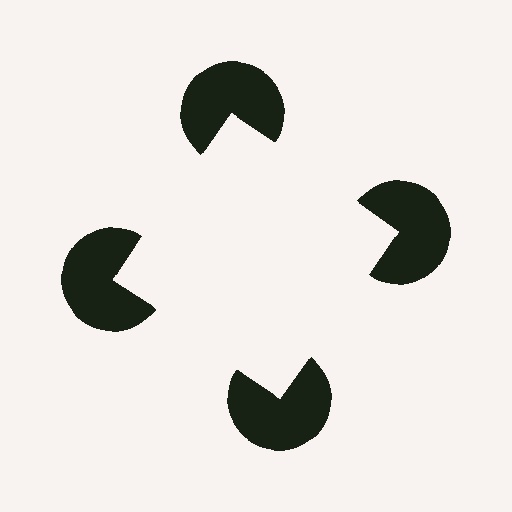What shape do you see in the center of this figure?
An illusory square — its edges are inferred from the aligned wedge cuts in the pac-man discs, not physically drawn.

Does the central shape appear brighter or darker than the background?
It typically appears slightly brighter than the background, even though no actual brightness change is drawn.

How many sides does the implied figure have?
4 sides.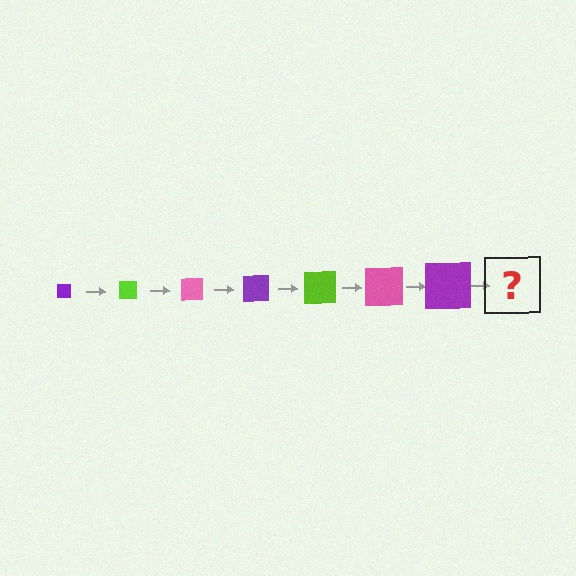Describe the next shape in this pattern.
It should be a lime square, larger than the previous one.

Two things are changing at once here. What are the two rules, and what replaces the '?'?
The two rules are that the square grows larger each step and the color cycles through purple, lime, and pink. The '?' should be a lime square, larger than the previous one.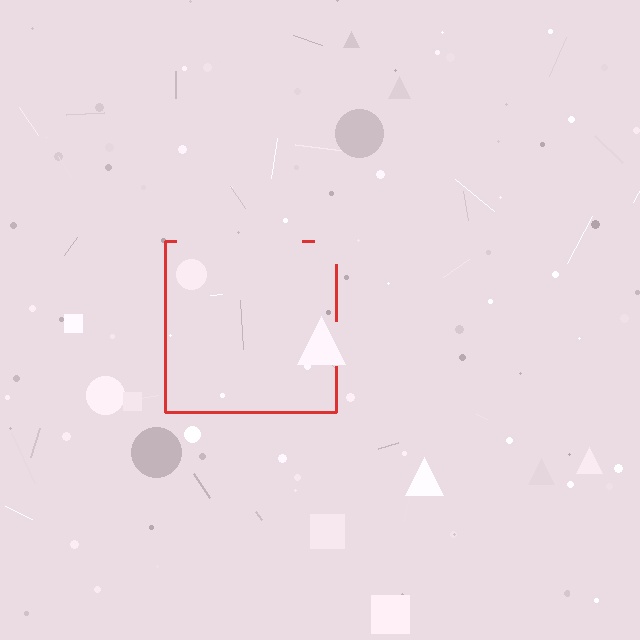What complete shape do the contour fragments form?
The contour fragments form a square.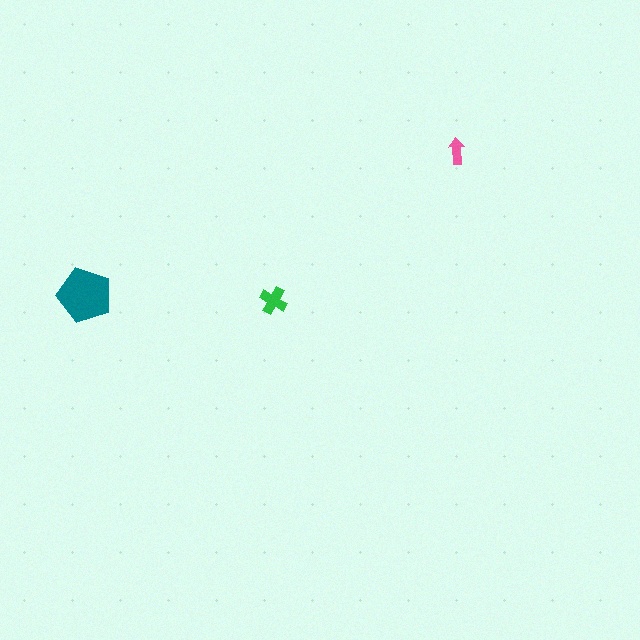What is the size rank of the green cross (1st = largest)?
2nd.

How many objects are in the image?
There are 3 objects in the image.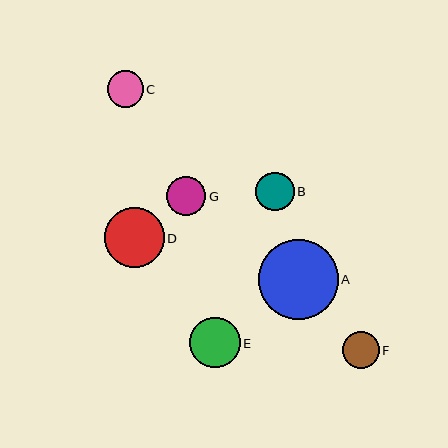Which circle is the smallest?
Circle C is the smallest with a size of approximately 36 pixels.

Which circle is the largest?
Circle A is the largest with a size of approximately 80 pixels.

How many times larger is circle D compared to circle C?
Circle D is approximately 1.6 times the size of circle C.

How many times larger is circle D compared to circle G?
Circle D is approximately 1.5 times the size of circle G.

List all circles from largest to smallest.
From largest to smallest: A, D, E, G, B, F, C.